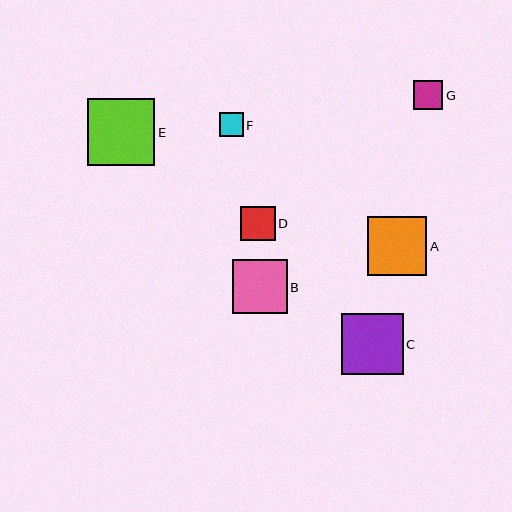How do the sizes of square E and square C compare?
Square E and square C are approximately the same size.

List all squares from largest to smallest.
From largest to smallest: E, C, A, B, D, G, F.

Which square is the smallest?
Square F is the smallest with a size of approximately 24 pixels.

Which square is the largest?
Square E is the largest with a size of approximately 68 pixels.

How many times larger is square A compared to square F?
Square A is approximately 2.5 times the size of square F.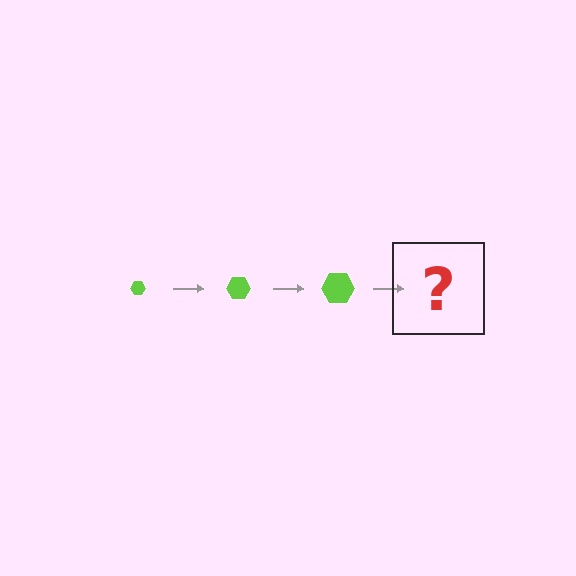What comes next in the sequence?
The next element should be a lime hexagon, larger than the previous one.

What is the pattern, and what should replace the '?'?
The pattern is that the hexagon gets progressively larger each step. The '?' should be a lime hexagon, larger than the previous one.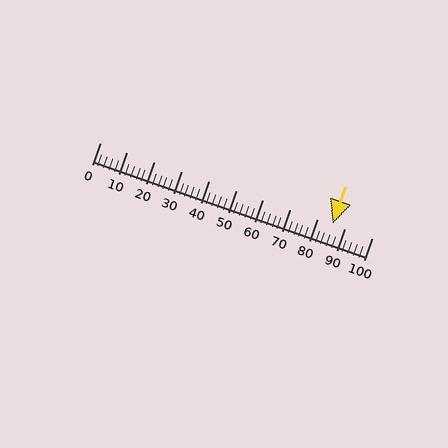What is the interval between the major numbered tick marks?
The major tick marks are spaced 10 units apart.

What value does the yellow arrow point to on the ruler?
The yellow arrow points to approximately 86.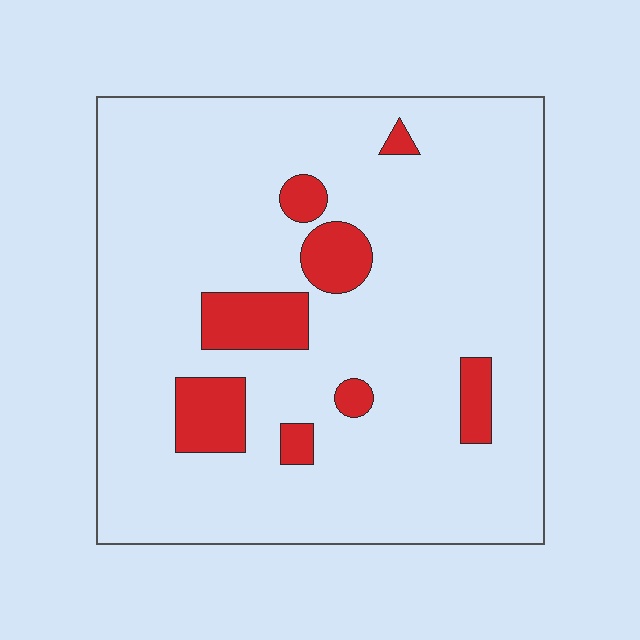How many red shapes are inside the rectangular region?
8.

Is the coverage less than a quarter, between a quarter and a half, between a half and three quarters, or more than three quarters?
Less than a quarter.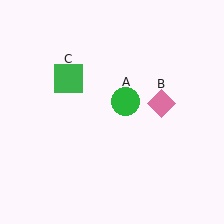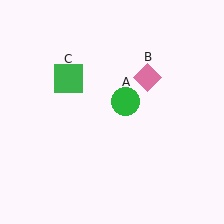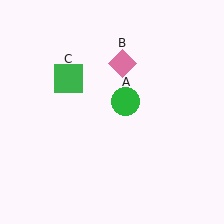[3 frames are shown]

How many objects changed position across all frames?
1 object changed position: pink diamond (object B).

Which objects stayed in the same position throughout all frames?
Green circle (object A) and green square (object C) remained stationary.